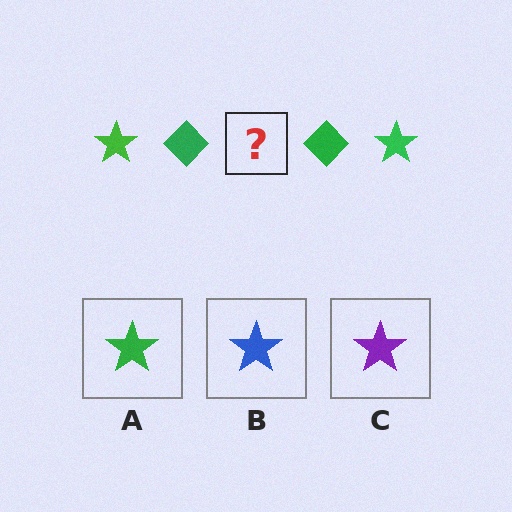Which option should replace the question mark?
Option A.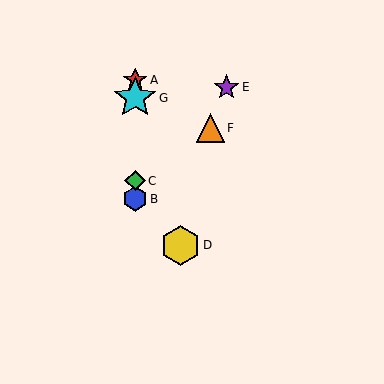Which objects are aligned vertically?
Objects A, B, C, G are aligned vertically.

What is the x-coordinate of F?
Object F is at x≈210.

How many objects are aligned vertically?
4 objects (A, B, C, G) are aligned vertically.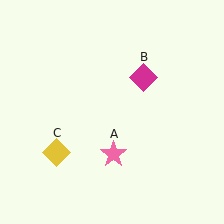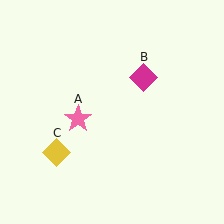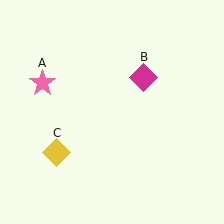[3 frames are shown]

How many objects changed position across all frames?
1 object changed position: pink star (object A).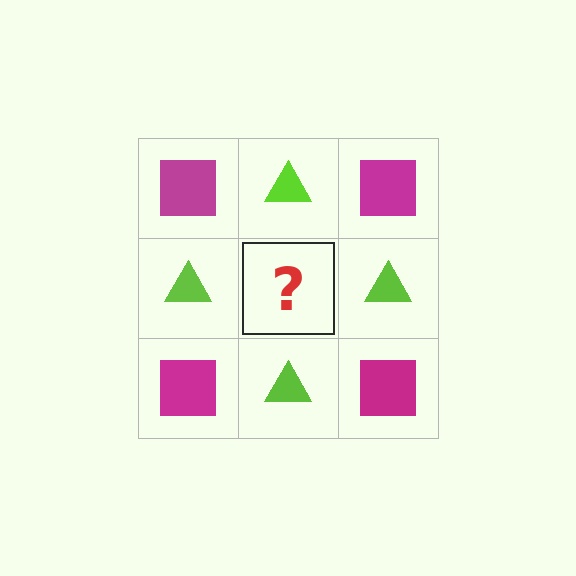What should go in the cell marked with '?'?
The missing cell should contain a magenta square.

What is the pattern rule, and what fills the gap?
The rule is that it alternates magenta square and lime triangle in a checkerboard pattern. The gap should be filled with a magenta square.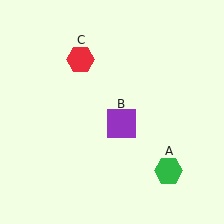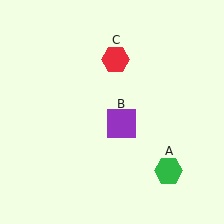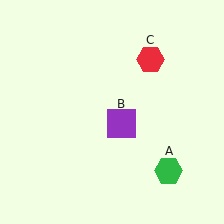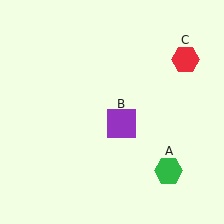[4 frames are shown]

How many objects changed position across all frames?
1 object changed position: red hexagon (object C).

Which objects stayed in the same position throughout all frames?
Green hexagon (object A) and purple square (object B) remained stationary.